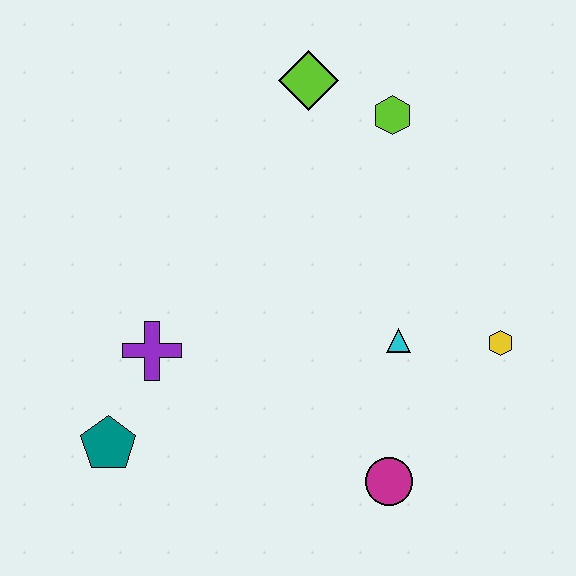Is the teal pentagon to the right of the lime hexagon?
No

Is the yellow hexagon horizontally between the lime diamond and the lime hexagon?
No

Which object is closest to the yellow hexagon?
The cyan triangle is closest to the yellow hexagon.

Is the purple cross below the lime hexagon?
Yes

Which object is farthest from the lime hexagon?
The teal pentagon is farthest from the lime hexagon.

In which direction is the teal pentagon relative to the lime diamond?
The teal pentagon is below the lime diamond.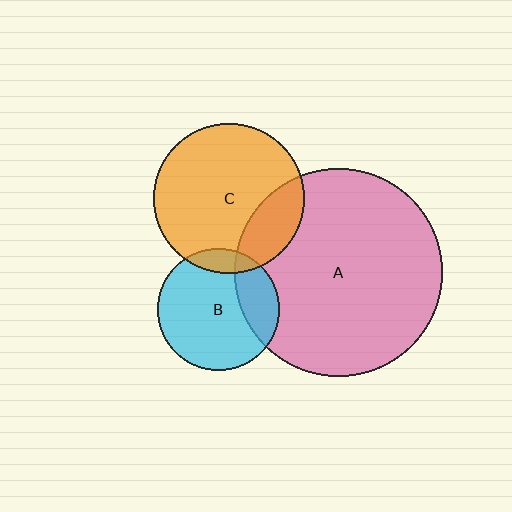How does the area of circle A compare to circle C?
Approximately 1.9 times.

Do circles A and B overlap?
Yes.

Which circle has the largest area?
Circle A (pink).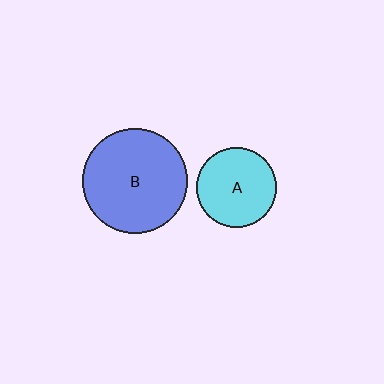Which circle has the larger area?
Circle B (blue).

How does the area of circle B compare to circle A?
Approximately 1.7 times.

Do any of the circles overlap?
No, none of the circles overlap.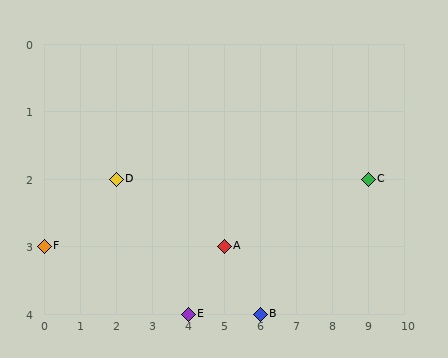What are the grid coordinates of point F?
Point F is at grid coordinates (0, 3).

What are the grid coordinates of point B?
Point B is at grid coordinates (6, 4).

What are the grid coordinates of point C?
Point C is at grid coordinates (9, 2).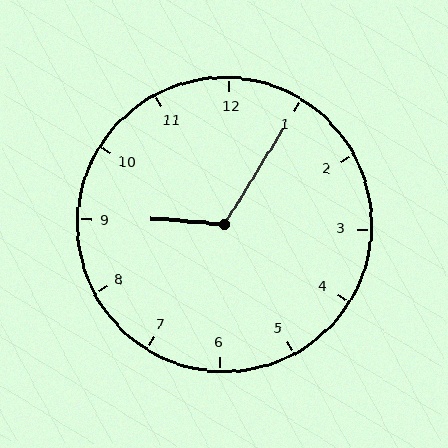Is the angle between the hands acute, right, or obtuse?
It is obtuse.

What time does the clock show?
9:05.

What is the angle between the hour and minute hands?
Approximately 118 degrees.